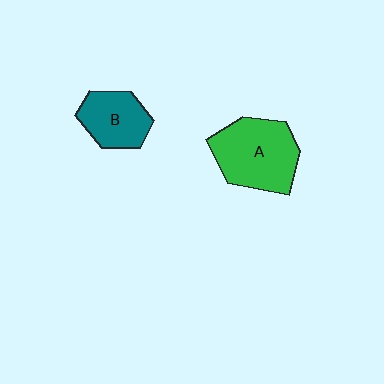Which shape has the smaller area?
Shape B (teal).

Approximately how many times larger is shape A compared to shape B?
Approximately 1.6 times.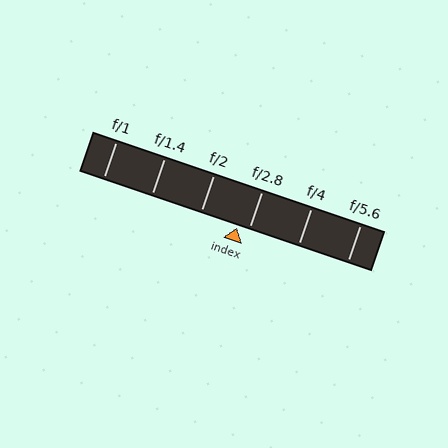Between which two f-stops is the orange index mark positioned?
The index mark is between f/2 and f/2.8.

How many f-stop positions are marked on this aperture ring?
There are 6 f-stop positions marked.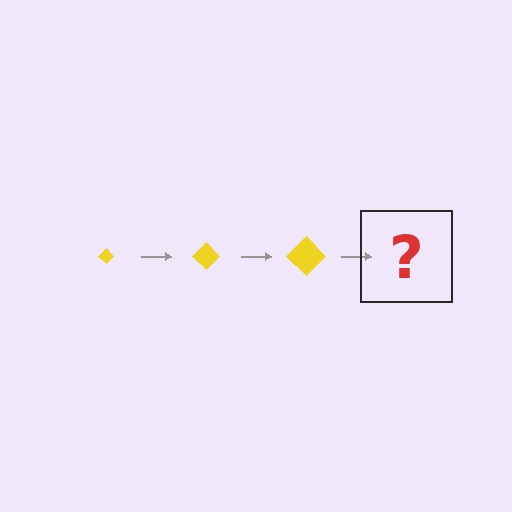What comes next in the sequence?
The next element should be a yellow diamond, larger than the previous one.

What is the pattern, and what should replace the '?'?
The pattern is that the diamond gets progressively larger each step. The '?' should be a yellow diamond, larger than the previous one.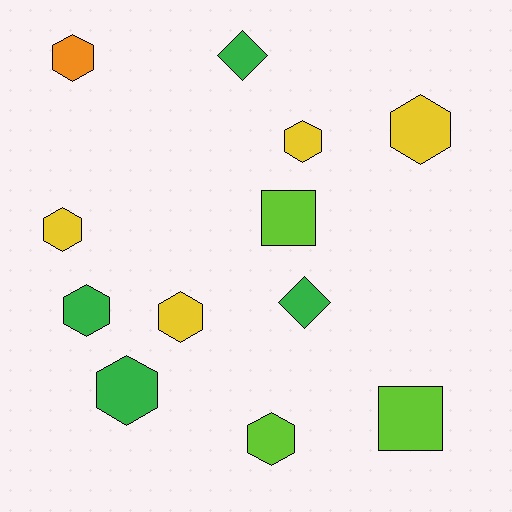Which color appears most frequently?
Yellow, with 4 objects.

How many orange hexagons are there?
There is 1 orange hexagon.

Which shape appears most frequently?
Hexagon, with 8 objects.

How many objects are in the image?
There are 12 objects.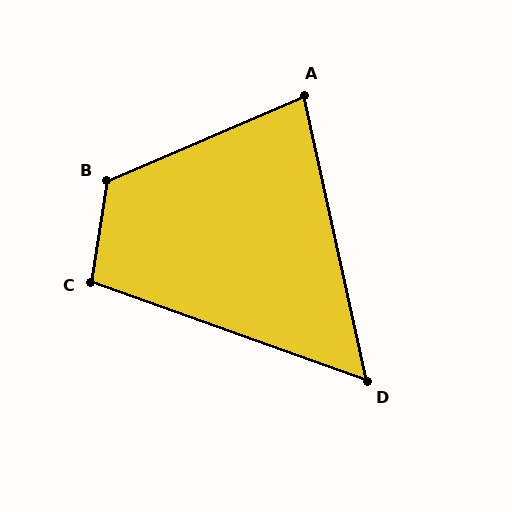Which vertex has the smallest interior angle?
D, at approximately 58 degrees.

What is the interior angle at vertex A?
Approximately 79 degrees (acute).